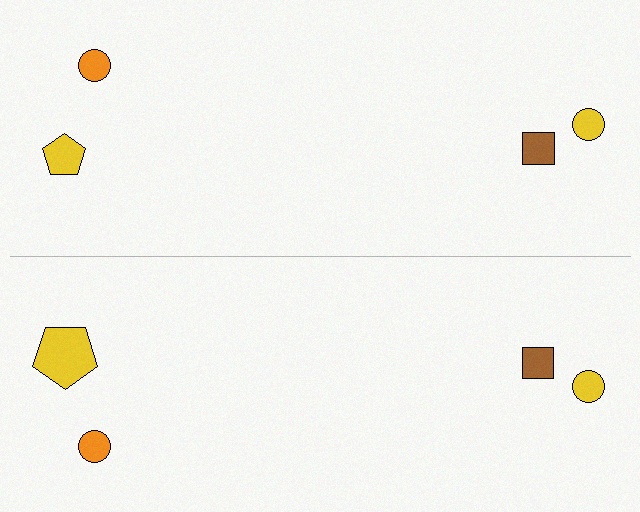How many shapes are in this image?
There are 8 shapes in this image.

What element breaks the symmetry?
The yellow pentagon on the bottom side has a different size than its mirror counterpart.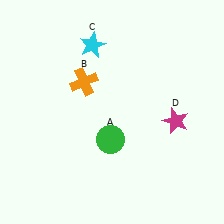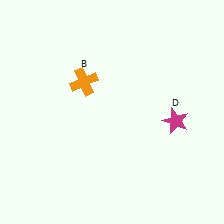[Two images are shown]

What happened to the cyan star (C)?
The cyan star (C) was removed in Image 2. It was in the top-left area of Image 1.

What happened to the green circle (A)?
The green circle (A) was removed in Image 2. It was in the bottom-left area of Image 1.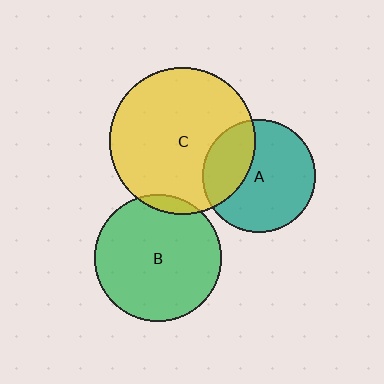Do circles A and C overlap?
Yes.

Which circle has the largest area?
Circle C (yellow).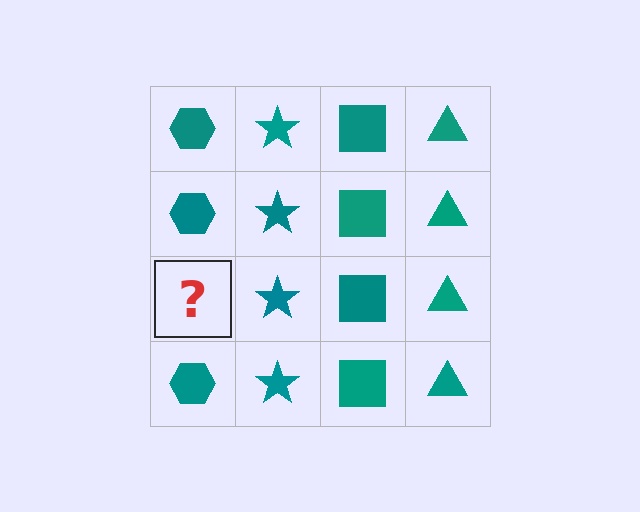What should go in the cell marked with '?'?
The missing cell should contain a teal hexagon.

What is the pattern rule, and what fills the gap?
The rule is that each column has a consistent shape. The gap should be filled with a teal hexagon.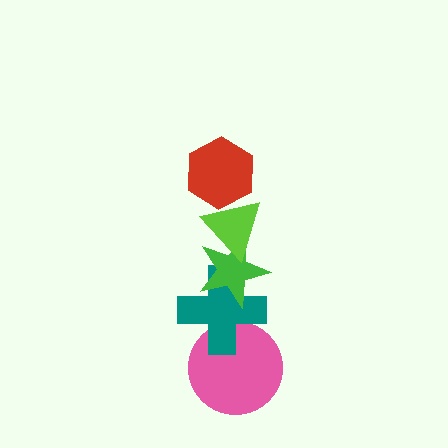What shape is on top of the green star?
The lime triangle is on top of the green star.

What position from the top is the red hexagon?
The red hexagon is 1st from the top.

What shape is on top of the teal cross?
The green star is on top of the teal cross.